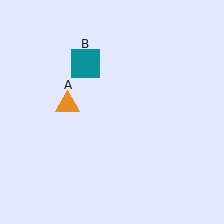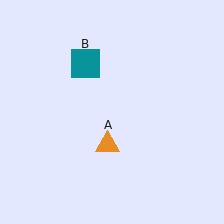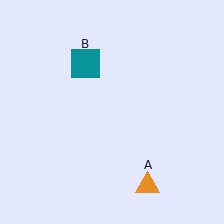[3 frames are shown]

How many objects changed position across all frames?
1 object changed position: orange triangle (object A).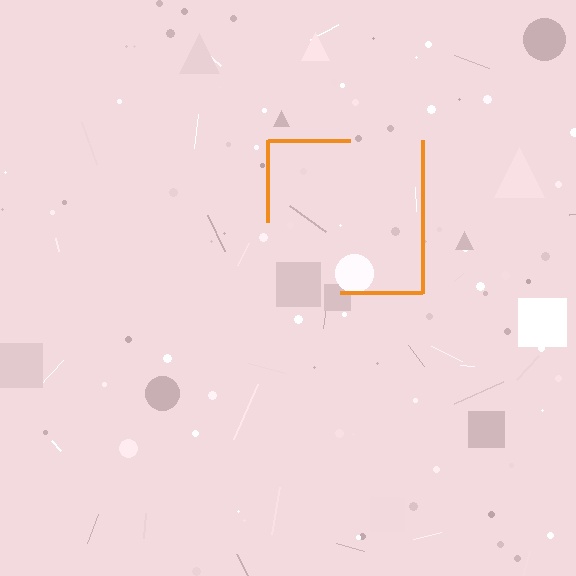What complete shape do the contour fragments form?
The contour fragments form a square.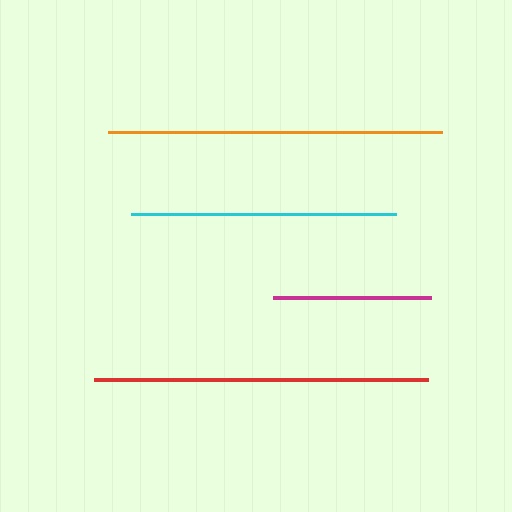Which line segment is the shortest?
The magenta line is the shortest at approximately 158 pixels.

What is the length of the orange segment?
The orange segment is approximately 334 pixels long.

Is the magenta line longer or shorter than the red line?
The red line is longer than the magenta line.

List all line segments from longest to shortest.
From longest to shortest: red, orange, cyan, magenta.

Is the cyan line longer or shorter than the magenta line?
The cyan line is longer than the magenta line.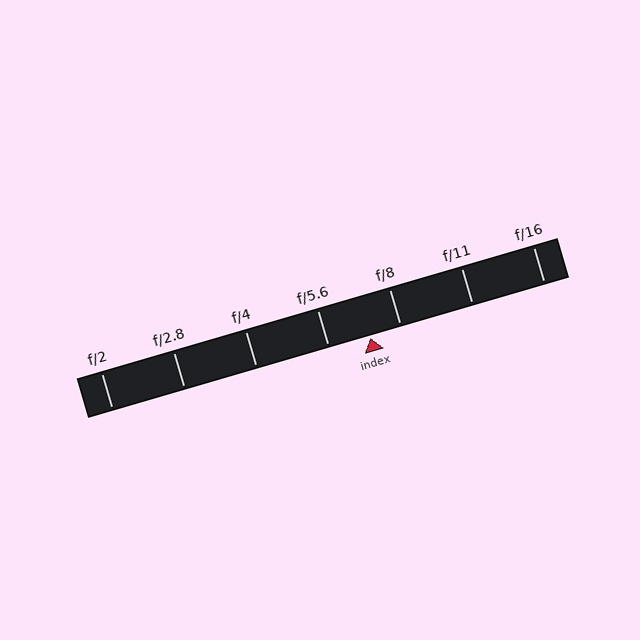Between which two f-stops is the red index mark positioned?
The index mark is between f/5.6 and f/8.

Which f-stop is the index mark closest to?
The index mark is closest to f/8.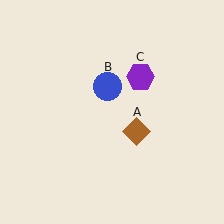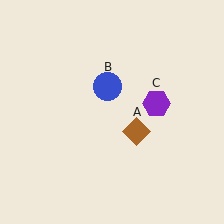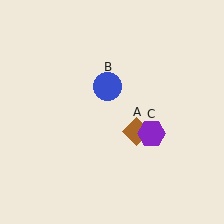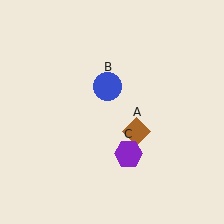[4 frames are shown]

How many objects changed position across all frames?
1 object changed position: purple hexagon (object C).